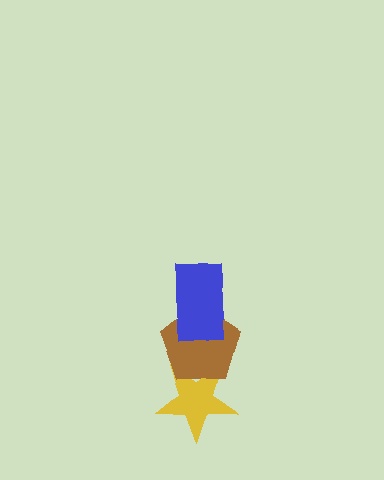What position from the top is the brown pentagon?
The brown pentagon is 2nd from the top.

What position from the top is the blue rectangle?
The blue rectangle is 1st from the top.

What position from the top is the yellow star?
The yellow star is 3rd from the top.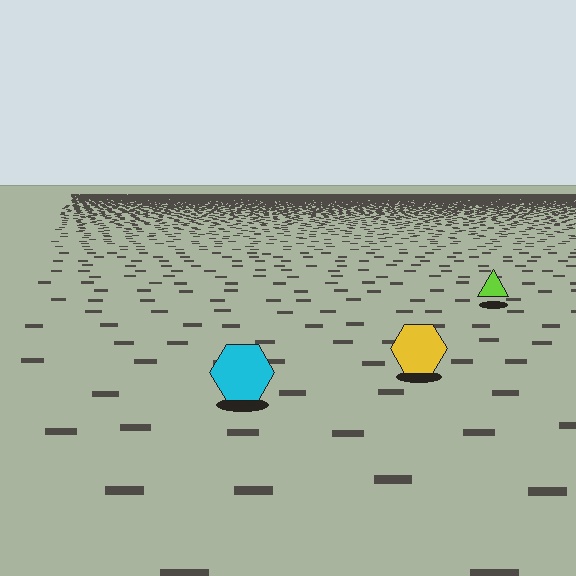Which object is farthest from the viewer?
The lime triangle is farthest from the viewer. It appears smaller and the ground texture around it is denser.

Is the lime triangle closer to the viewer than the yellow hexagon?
No. The yellow hexagon is closer — you can tell from the texture gradient: the ground texture is coarser near it.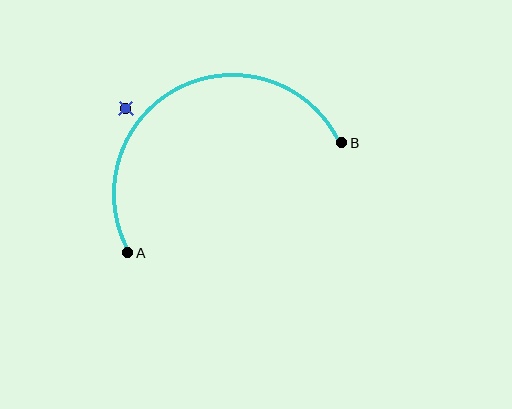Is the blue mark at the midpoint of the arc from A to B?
No — the blue mark does not lie on the arc at all. It sits slightly outside the curve.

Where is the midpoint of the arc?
The arc midpoint is the point on the curve farthest from the straight line joining A and B. It sits above that line.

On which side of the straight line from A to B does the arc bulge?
The arc bulges above the straight line connecting A and B.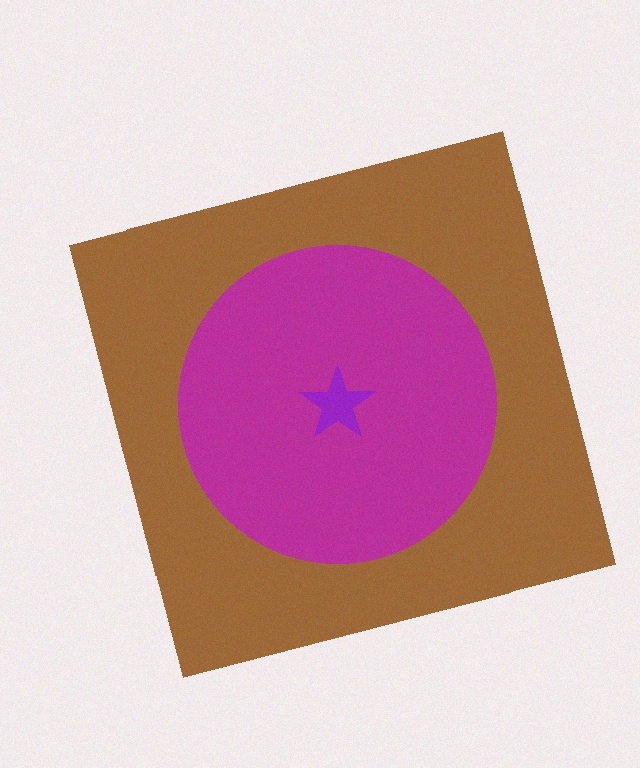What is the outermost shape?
The brown square.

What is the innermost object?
The purple star.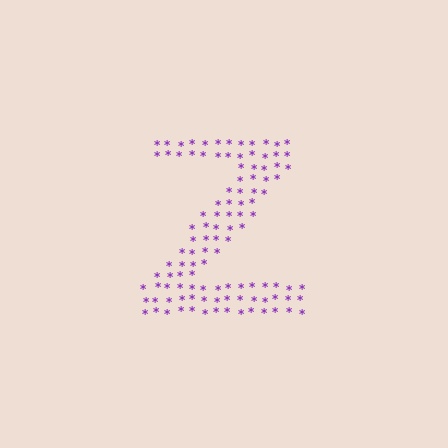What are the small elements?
The small elements are asterisks.